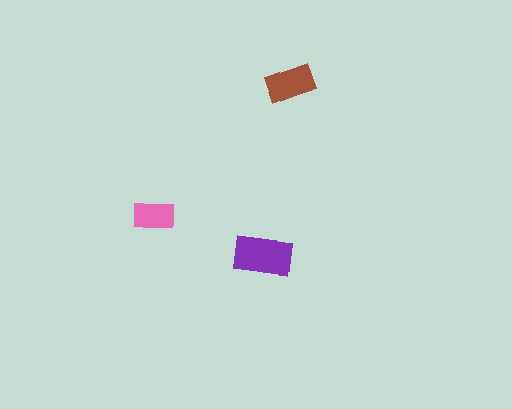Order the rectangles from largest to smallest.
the purple one, the brown one, the pink one.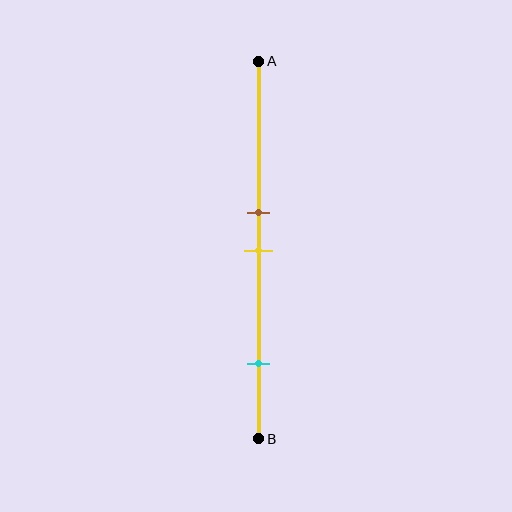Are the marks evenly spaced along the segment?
No, the marks are not evenly spaced.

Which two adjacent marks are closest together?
The brown and yellow marks are the closest adjacent pair.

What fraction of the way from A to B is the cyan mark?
The cyan mark is approximately 80% (0.8) of the way from A to B.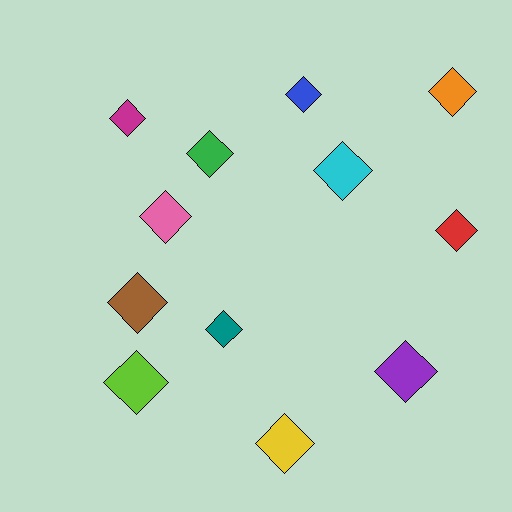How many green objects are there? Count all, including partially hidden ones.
There is 1 green object.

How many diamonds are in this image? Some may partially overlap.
There are 12 diamonds.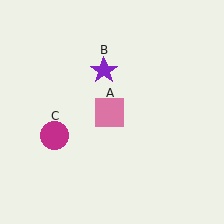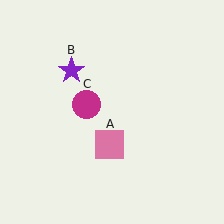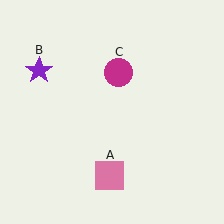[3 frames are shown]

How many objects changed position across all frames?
3 objects changed position: pink square (object A), purple star (object B), magenta circle (object C).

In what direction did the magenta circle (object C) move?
The magenta circle (object C) moved up and to the right.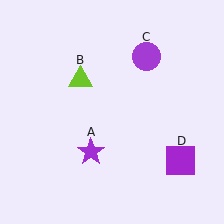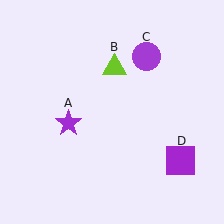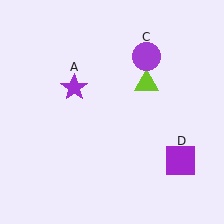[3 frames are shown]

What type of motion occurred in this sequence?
The purple star (object A), lime triangle (object B) rotated clockwise around the center of the scene.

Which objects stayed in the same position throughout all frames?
Purple circle (object C) and purple square (object D) remained stationary.